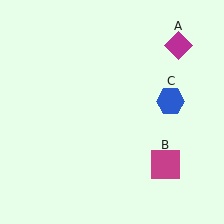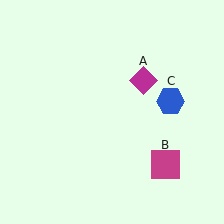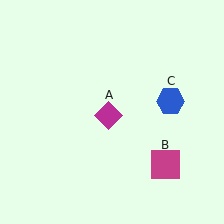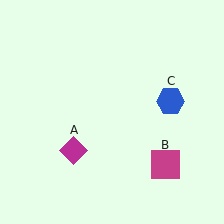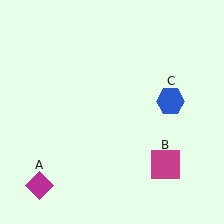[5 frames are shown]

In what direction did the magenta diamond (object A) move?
The magenta diamond (object A) moved down and to the left.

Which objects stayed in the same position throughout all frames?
Magenta square (object B) and blue hexagon (object C) remained stationary.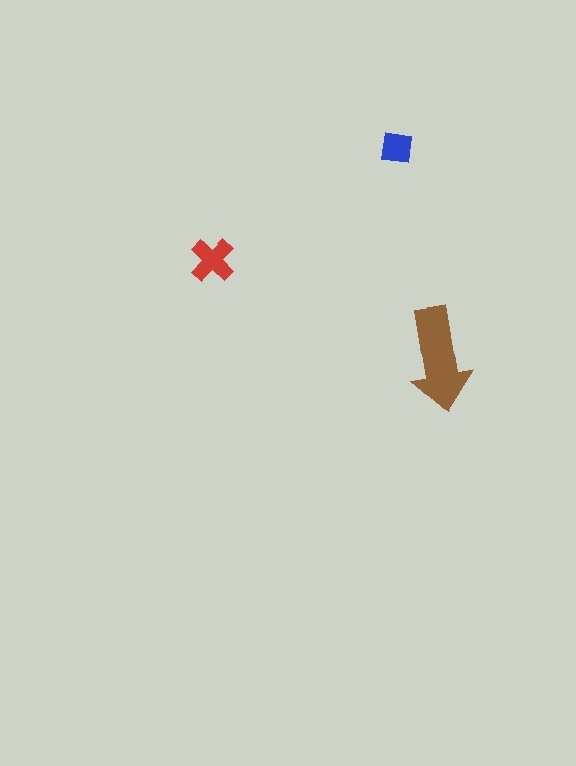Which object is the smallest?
The blue square.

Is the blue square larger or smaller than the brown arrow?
Smaller.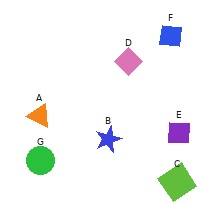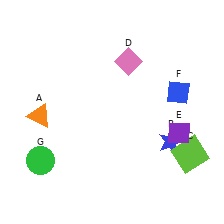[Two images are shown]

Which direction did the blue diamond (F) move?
The blue diamond (F) moved down.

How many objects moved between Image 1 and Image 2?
3 objects moved between the two images.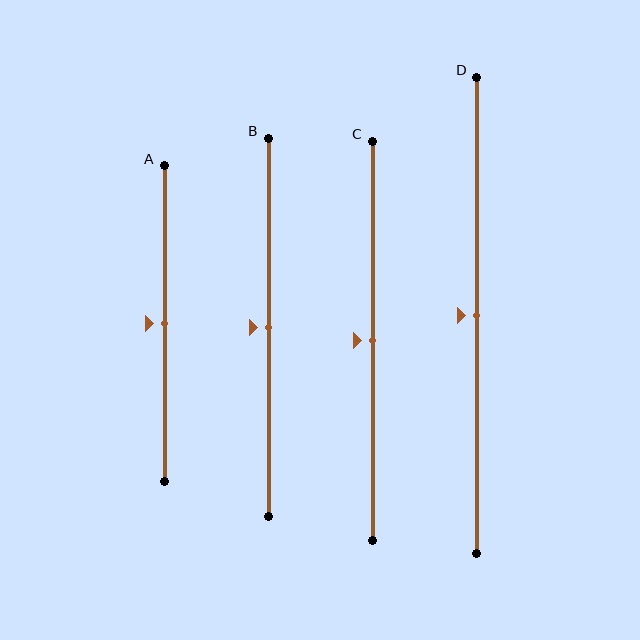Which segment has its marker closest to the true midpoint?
Segment A has its marker closest to the true midpoint.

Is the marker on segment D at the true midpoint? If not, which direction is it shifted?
Yes, the marker on segment D is at the true midpoint.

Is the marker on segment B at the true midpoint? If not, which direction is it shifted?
Yes, the marker on segment B is at the true midpoint.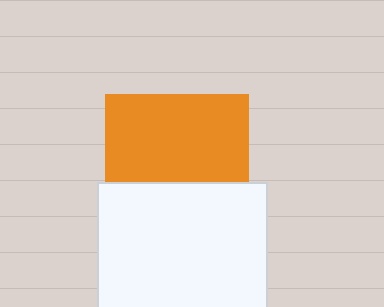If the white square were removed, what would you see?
You would see the complete orange square.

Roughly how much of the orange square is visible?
About half of it is visible (roughly 61%).